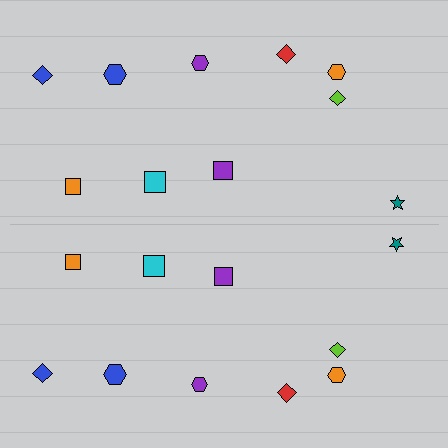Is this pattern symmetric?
Yes, this pattern has bilateral (reflection) symmetry.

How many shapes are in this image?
There are 20 shapes in this image.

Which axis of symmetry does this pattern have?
The pattern has a horizontal axis of symmetry running through the center of the image.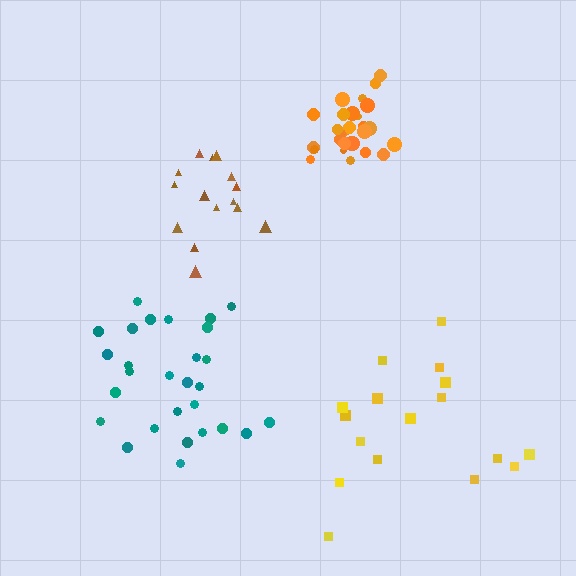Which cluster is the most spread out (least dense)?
Yellow.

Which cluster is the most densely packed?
Orange.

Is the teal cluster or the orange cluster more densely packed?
Orange.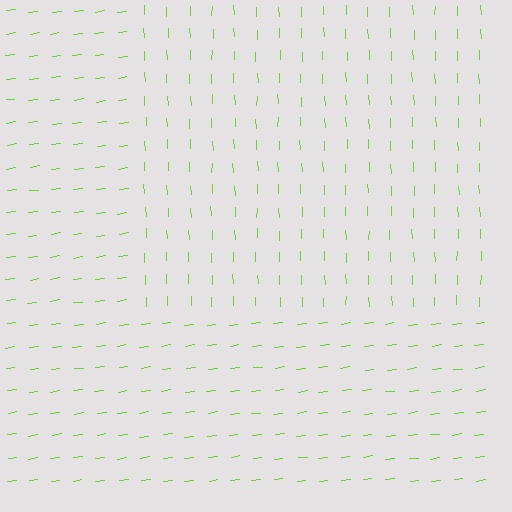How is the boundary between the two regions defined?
The boundary is defined purely by a change in line orientation (approximately 84 degrees difference). All lines are the same color and thickness.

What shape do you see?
I see a rectangle.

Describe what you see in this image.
The image is filled with small lime line segments. A rectangle region in the image has lines oriented differently from the surrounding lines, creating a visible texture boundary.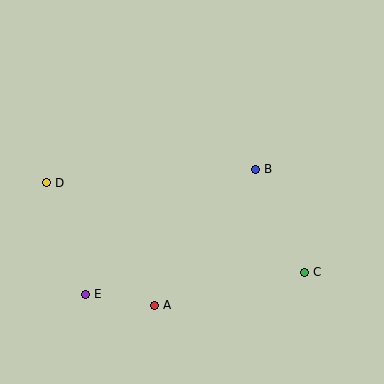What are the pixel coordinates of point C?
Point C is at (305, 272).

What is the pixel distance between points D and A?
The distance between D and A is 164 pixels.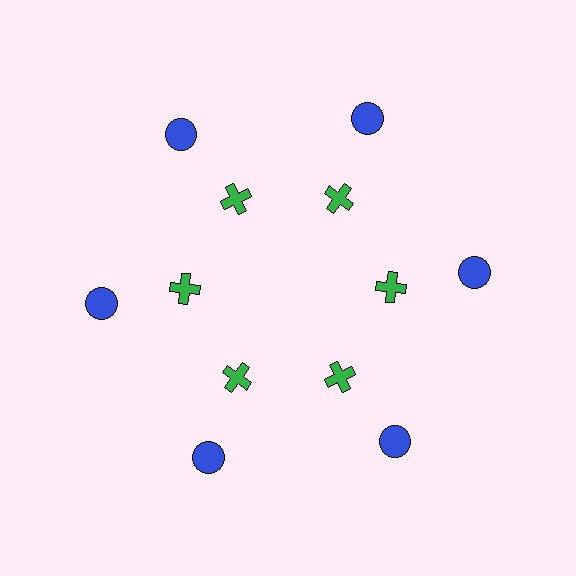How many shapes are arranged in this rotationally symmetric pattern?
There are 12 shapes, arranged in 6 groups of 2.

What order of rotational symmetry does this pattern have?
This pattern has 6-fold rotational symmetry.